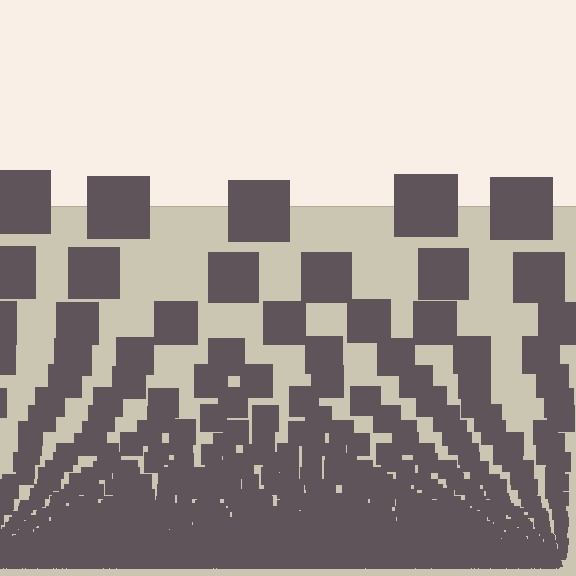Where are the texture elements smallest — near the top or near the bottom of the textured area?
Near the bottom.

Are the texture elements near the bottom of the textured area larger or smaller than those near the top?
Smaller. The gradient is inverted — elements near the bottom are smaller and denser.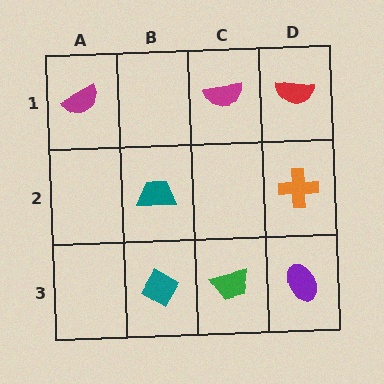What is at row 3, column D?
A purple ellipse.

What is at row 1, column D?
A red semicircle.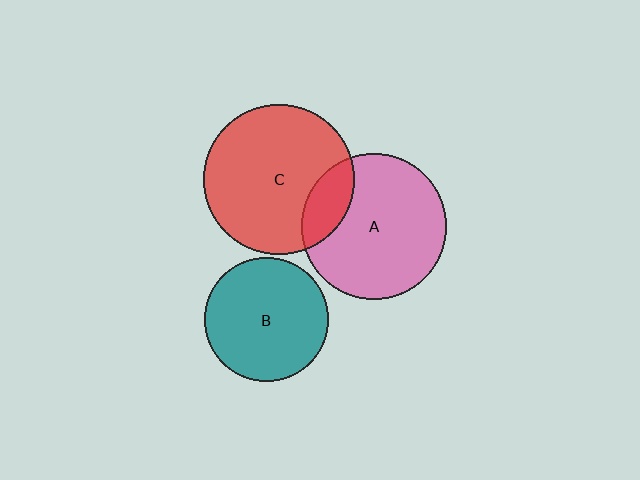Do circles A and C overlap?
Yes.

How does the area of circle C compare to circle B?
Approximately 1.5 times.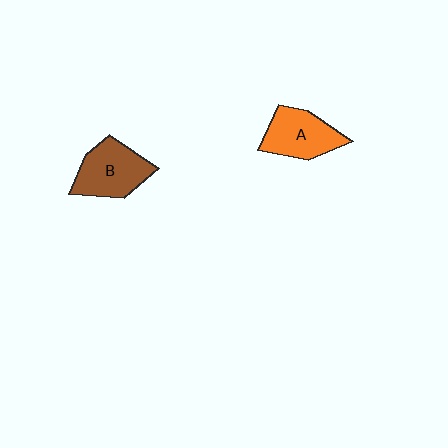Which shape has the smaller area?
Shape A (orange).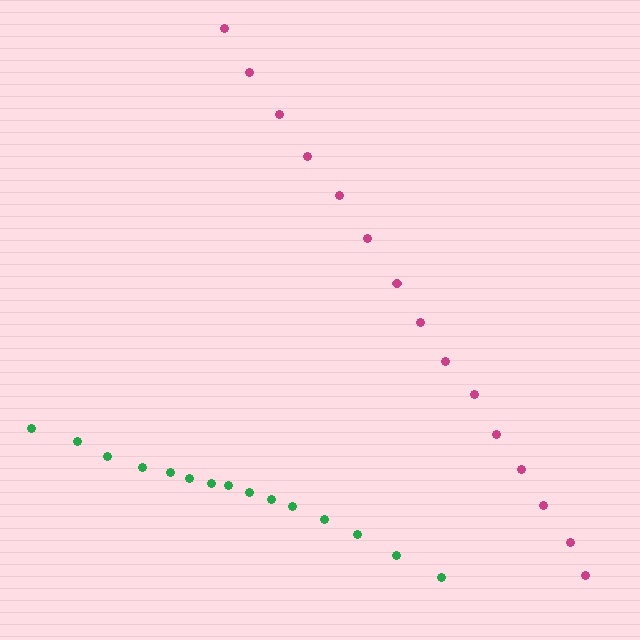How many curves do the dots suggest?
There are 2 distinct paths.